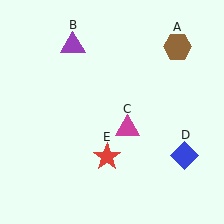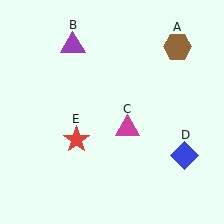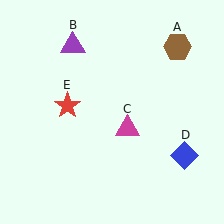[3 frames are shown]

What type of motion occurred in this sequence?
The red star (object E) rotated clockwise around the center of the scene.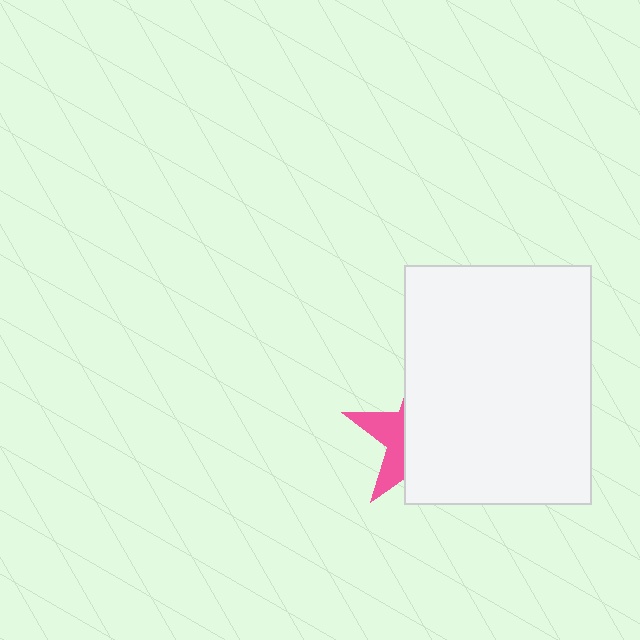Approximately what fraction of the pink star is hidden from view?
Roughly 68% of the pink star is hidden behind the white rectangle.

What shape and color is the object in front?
The object in front is a white rectangle.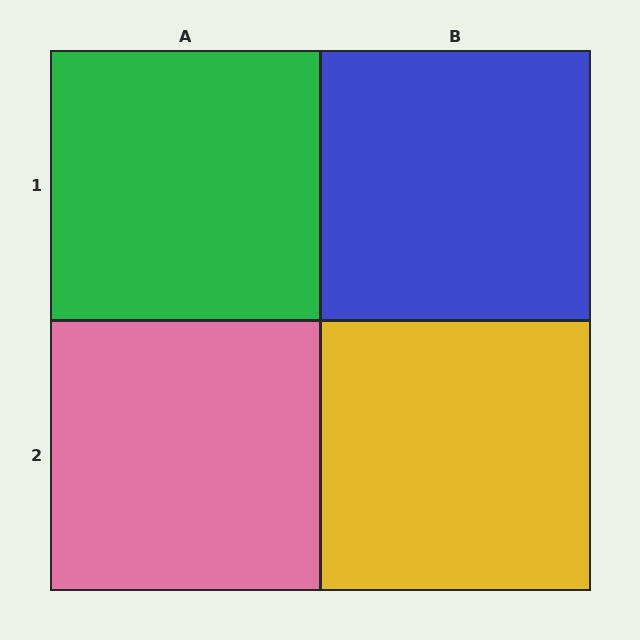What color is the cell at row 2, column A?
Pink.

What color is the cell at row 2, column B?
Yellow.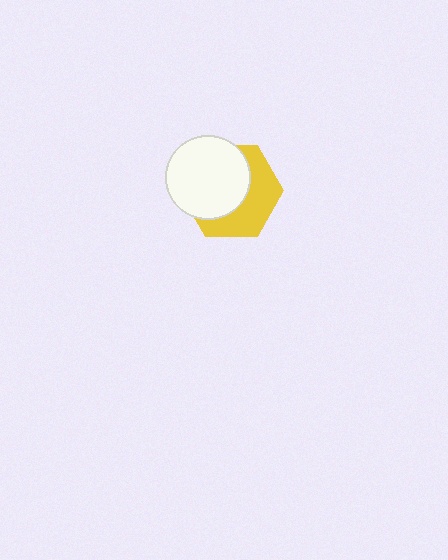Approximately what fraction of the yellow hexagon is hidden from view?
Roughly 55% of the yellow hexagon is hidden behind the white circle.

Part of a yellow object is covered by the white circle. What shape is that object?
It is a hexagon.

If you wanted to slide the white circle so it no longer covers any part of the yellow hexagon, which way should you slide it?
Slide it toward the upper-left — that is the most direct way to separate the two shapes.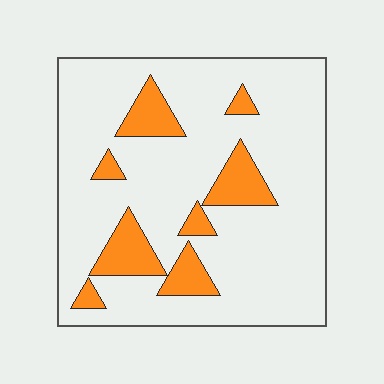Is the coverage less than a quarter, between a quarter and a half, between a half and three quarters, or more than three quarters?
Less than a quarter.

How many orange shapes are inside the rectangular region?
8.